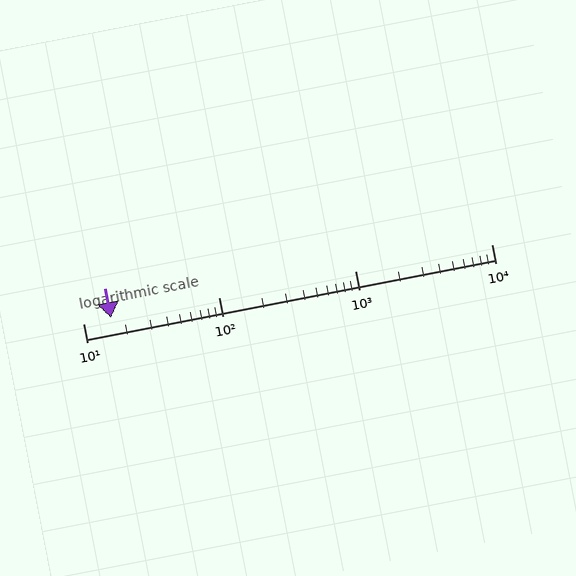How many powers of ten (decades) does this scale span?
The scale spans 3 decades, from 10 to 10000.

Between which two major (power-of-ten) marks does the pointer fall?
The pointer is between 10 and 100.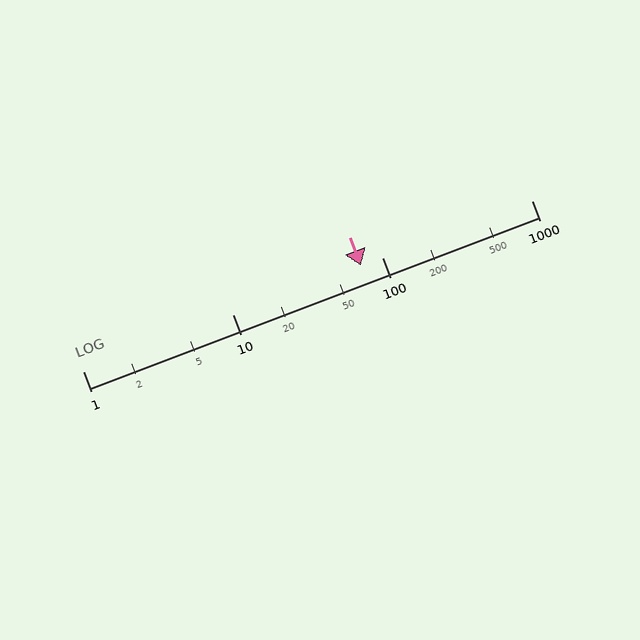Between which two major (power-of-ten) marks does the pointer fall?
The pointer is between 10 and 100.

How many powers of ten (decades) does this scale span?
The scale spans 3 decades, from 1 to 1000.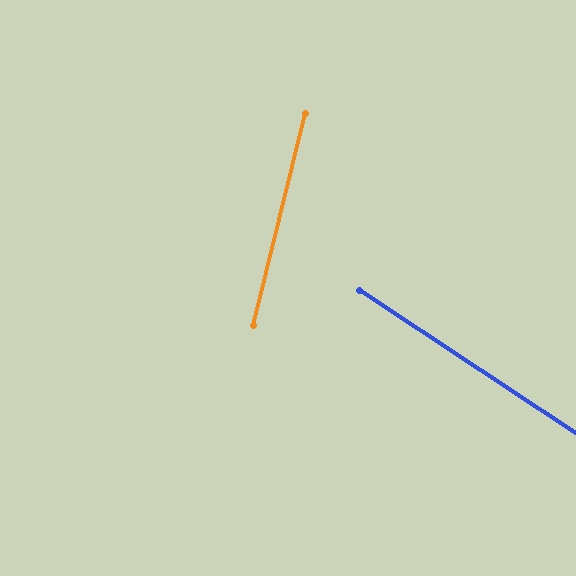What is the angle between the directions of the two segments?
Approximately 70 degrees.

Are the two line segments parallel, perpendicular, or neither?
Neither parallel nor perpendicular — they differ by about 70°.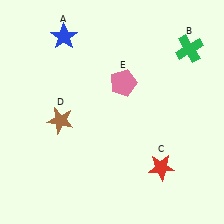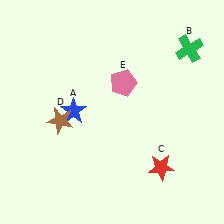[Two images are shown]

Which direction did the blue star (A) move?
The blue star (A) moved down.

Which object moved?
The blue star (A) moved down.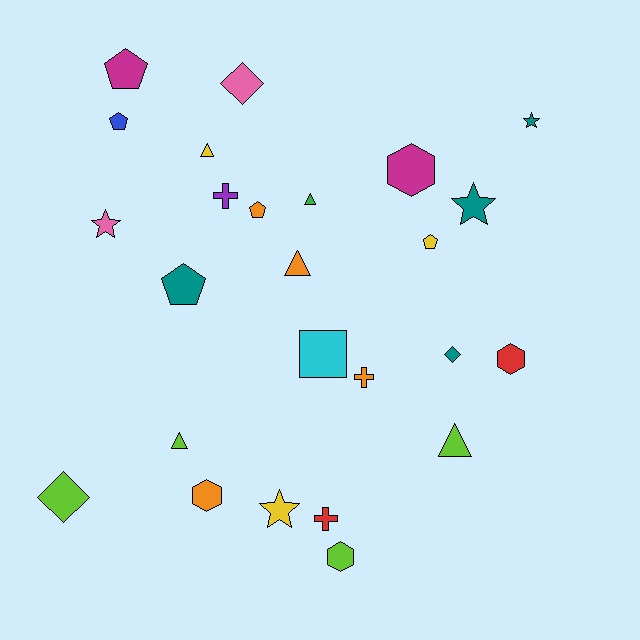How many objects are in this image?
There are 25 objects.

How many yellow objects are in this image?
There are 3 yellow objects.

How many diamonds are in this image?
There are 3 diamonds.